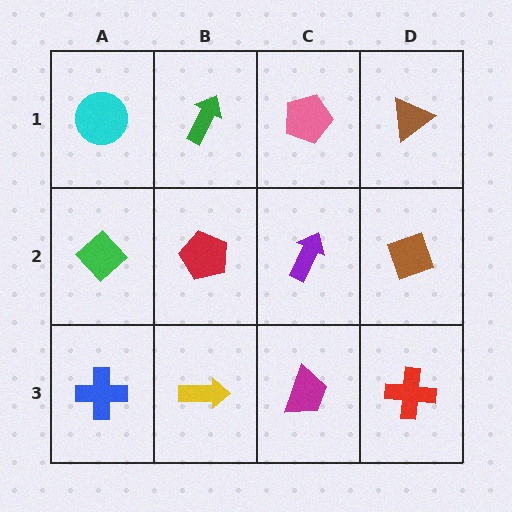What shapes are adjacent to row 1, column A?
A green diamond (row 2, column A), a green arrow (row 1, column B).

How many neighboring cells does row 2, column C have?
4.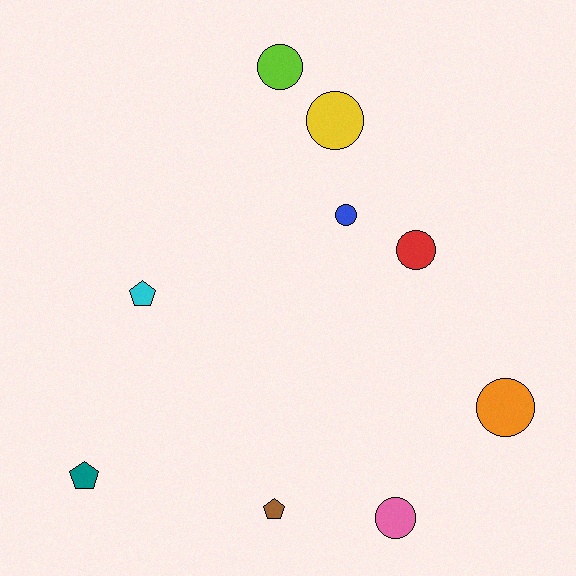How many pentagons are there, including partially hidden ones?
There are 3 pentagons.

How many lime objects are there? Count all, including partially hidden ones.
There is 1 lime object.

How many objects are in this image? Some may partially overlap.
There are 9 objects.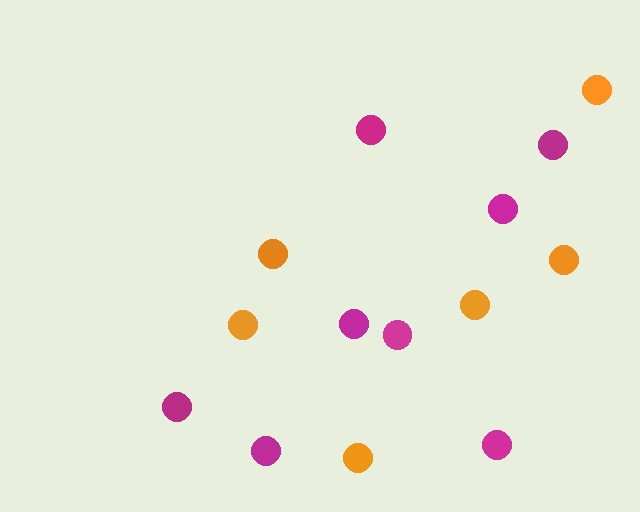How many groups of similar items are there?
There are 2 groups: one group of orange circles (6) and one group of magenta circles (8).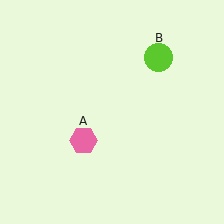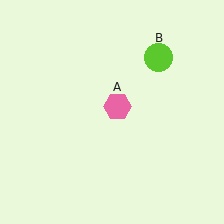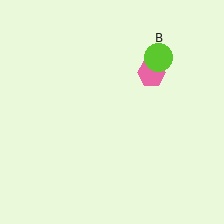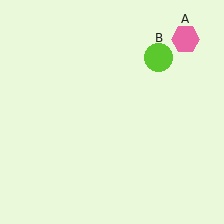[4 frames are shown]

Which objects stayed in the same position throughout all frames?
Lime circle (object B) remained stationary.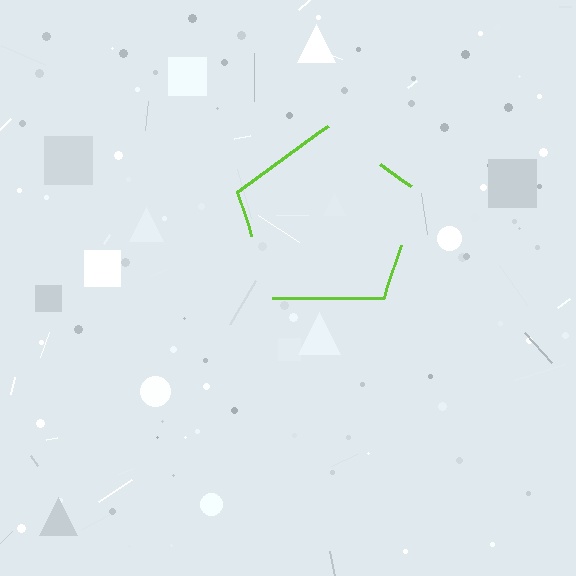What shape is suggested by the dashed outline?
The dashed outline suggests a pentagon.